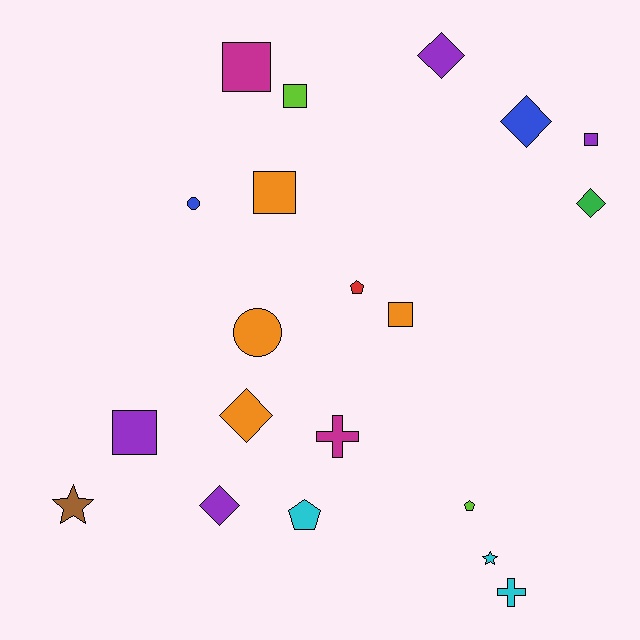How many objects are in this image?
There are 20 objects.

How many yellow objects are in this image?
There are no yellow objects.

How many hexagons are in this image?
There are no hexagons.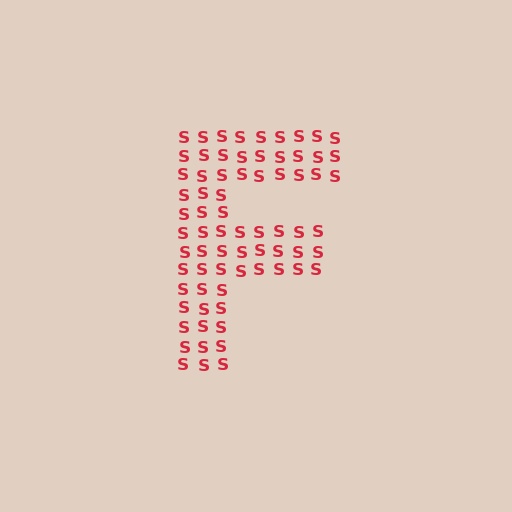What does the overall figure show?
The overall figure shows the letter F.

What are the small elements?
The small elements are letter S's.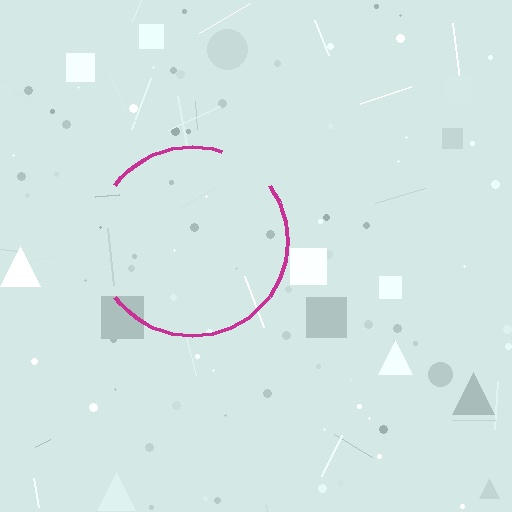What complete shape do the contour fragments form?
The contour fragments form a circle.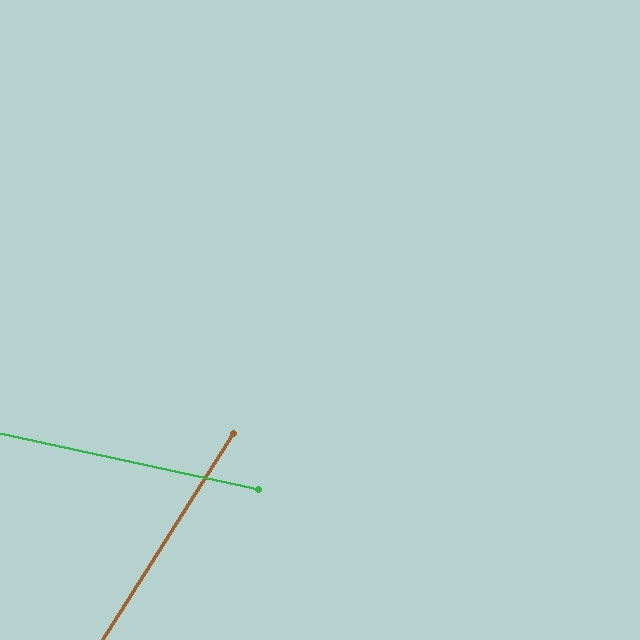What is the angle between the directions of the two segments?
Approximately 70 degrees.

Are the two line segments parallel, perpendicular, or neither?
Neither parallel nor perpendicular — they differ by about 70°.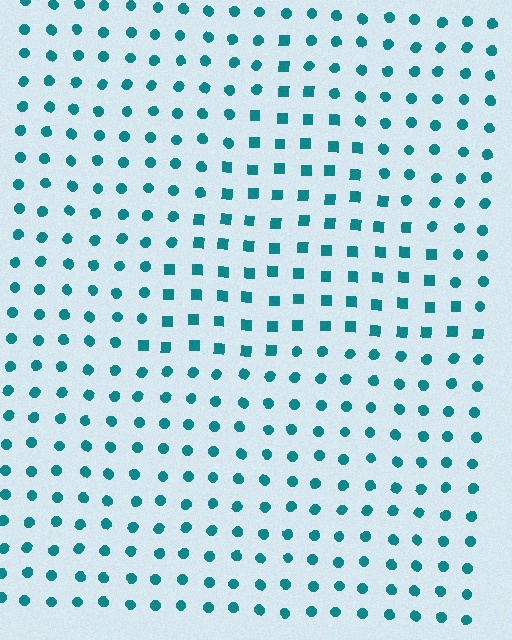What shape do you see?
I see a triangle.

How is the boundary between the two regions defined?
The boundary is defined by a change in element shape: squares inside vs. circles outside. All elements share the same color and spacing.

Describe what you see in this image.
The image is filled with small teal elements arranged in a uniform grid. A triangle-shaped region contains squares, while the surrounding area contains circles. The boundary is defined purely by the change in element shape.